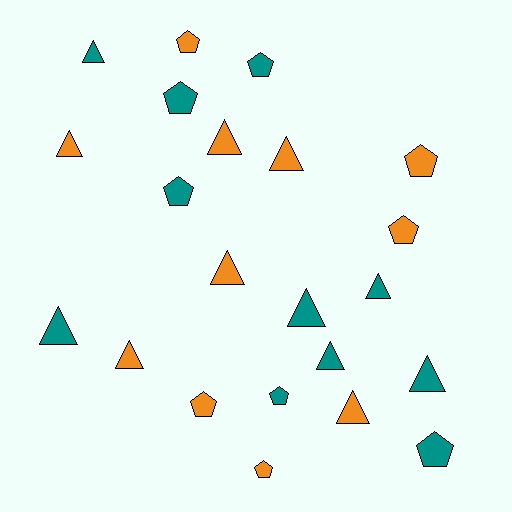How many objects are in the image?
There are 22 objects.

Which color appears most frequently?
Teal, with 11 objects.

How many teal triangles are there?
There are 6 teal triangles.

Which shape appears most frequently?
Triangle, with 12 objects.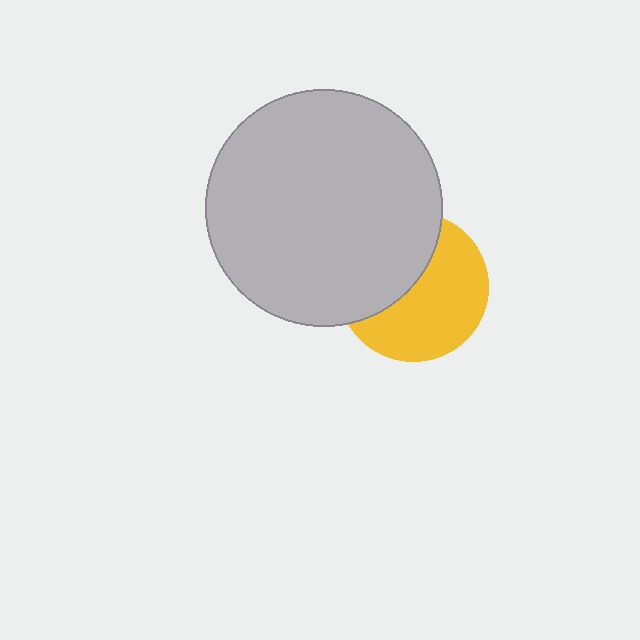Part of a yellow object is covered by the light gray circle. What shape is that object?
It is a circle.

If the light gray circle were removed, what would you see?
You would see the complete yellow circle.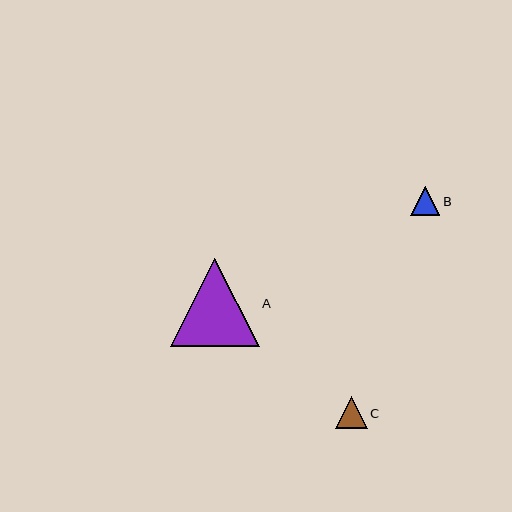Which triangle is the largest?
Triangle A is the largest with a size of approximately 89 pixels.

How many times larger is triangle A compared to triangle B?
Triangle A is approximately 3.1 times the size of triangle B.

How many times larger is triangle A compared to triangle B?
Triangle A is approximately 3.1 times the size of triangle B.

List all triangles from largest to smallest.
From largest to smallest: A, C, B.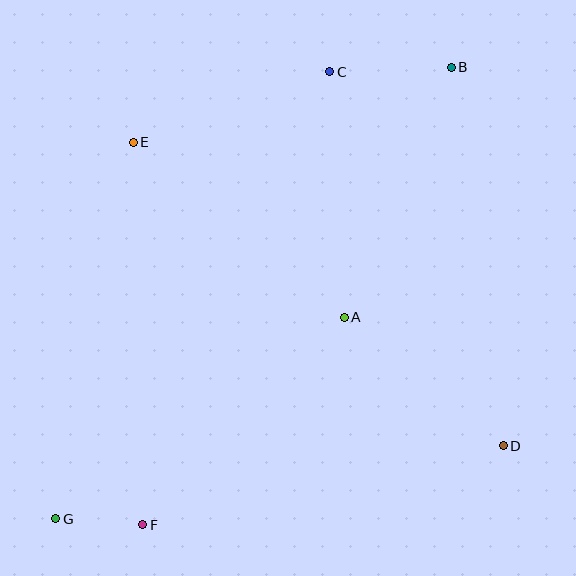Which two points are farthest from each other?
Points B and G are farthest from each other.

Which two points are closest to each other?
Points F and G are closest to each other.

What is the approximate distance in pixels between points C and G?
The distance between C and G is approximately 525 pixels.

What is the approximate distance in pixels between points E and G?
The distance between E and G is approximately 385 pixels.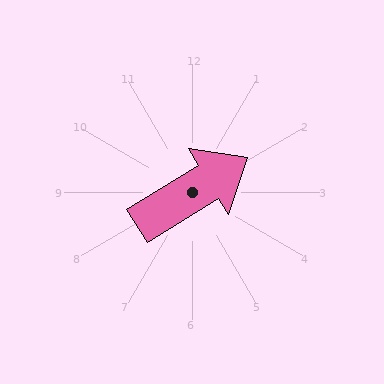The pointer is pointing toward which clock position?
Roughly 2 o'clock.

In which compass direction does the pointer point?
Northeast.